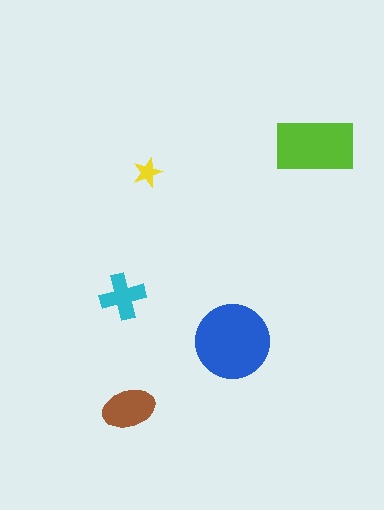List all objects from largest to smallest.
The blue circle, the lime rectangle, the brown ellipse, the cyan cross, the yellow star.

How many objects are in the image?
There are 5 objects in the image.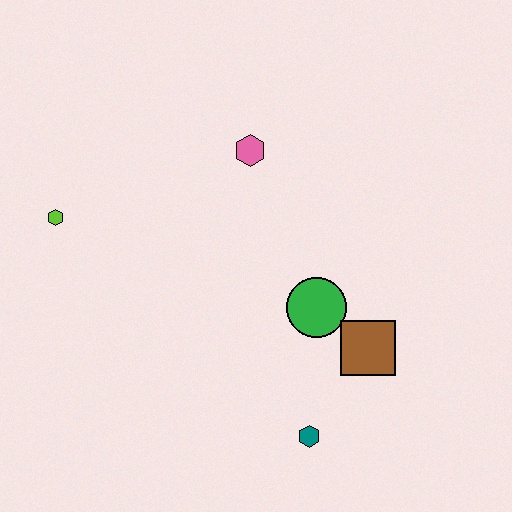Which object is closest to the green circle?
The brown square is closest to the green circle.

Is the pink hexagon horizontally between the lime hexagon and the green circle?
Yes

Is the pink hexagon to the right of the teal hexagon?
No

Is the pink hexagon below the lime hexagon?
No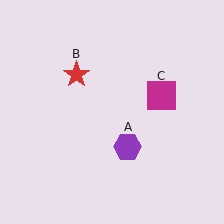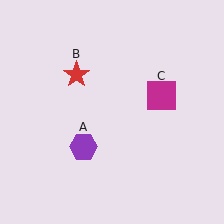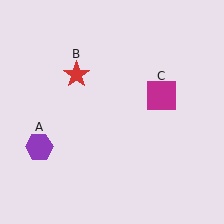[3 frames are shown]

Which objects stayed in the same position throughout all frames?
Red star (object B) and magenta square (object C) remained stationary.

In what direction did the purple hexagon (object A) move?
The purple hexagon (object A) moved left.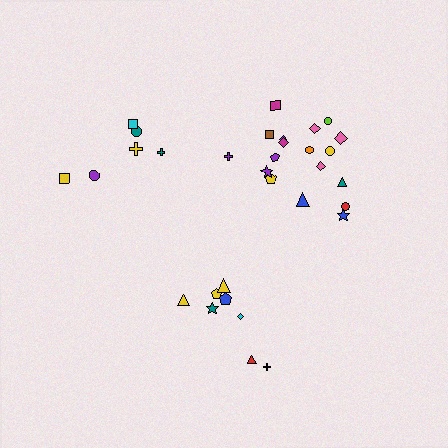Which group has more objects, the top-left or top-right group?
The top-right group.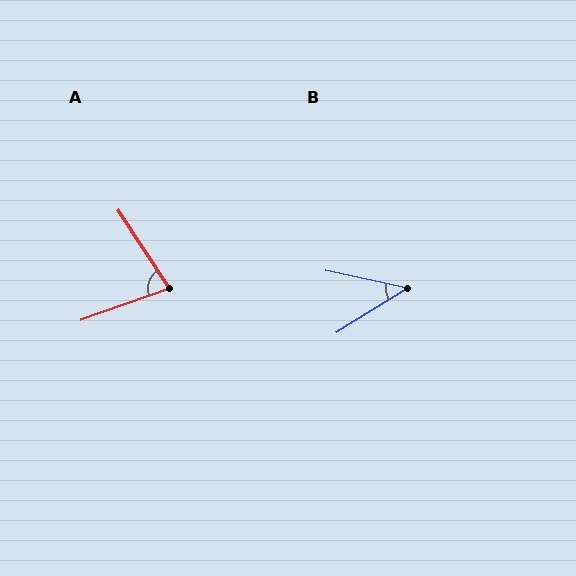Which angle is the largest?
A, at approximately 76 degrees.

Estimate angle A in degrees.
Approximately 76 degrees.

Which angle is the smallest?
B, at approximately 44 degrees.